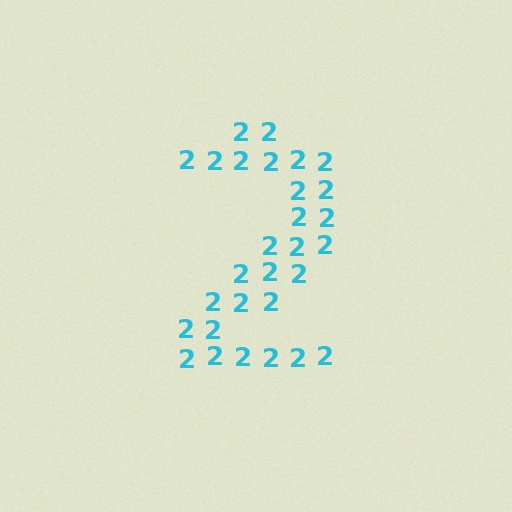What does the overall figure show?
The overall figure shows the digit 2.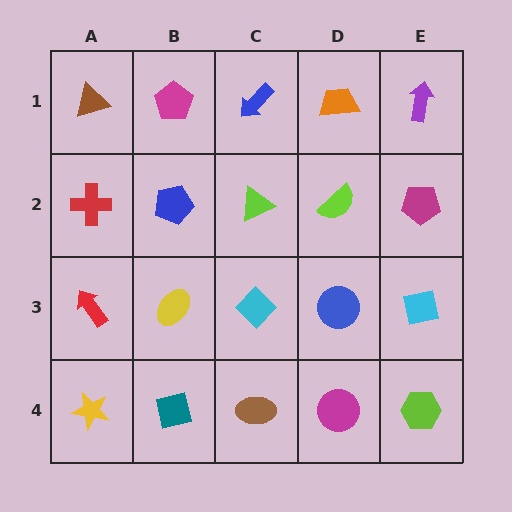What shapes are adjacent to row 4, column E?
A cyan square (row 3, column E), a magenta circle (row 4, column D).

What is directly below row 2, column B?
A yellow ellipse.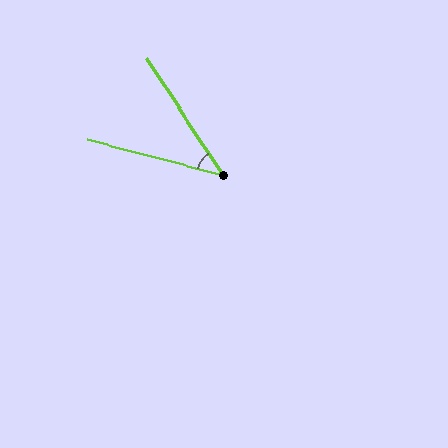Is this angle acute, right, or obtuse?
It is acute.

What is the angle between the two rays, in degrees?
Approximately 42 degrees.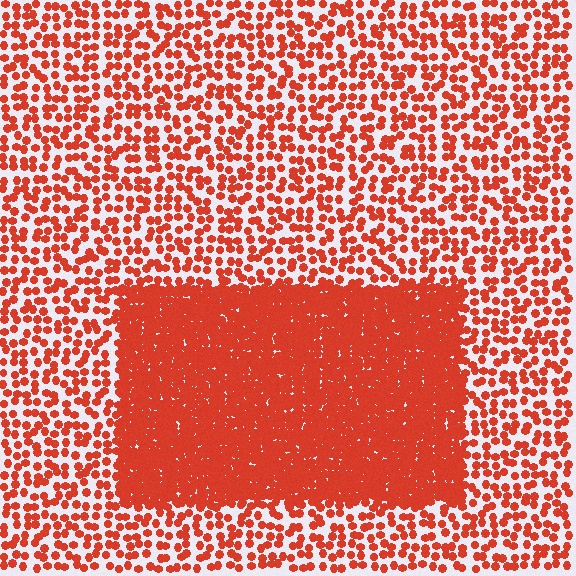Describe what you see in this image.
The image contains small red elements arranged at two different densities. A rectangle-shaped region is visible where the elements are more densely packed than the surrounding area.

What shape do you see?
I see a rectangle.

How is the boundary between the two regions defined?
The boundary is defined by a change in element density (approximately 2.9x ratio). All elements are the same color, size, and shape.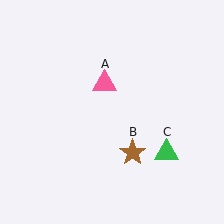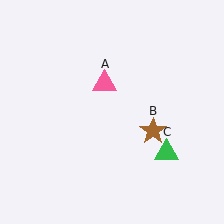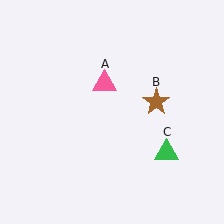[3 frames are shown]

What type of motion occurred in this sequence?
The brown star (object B) rotated counterclockwise around the center of the scene.